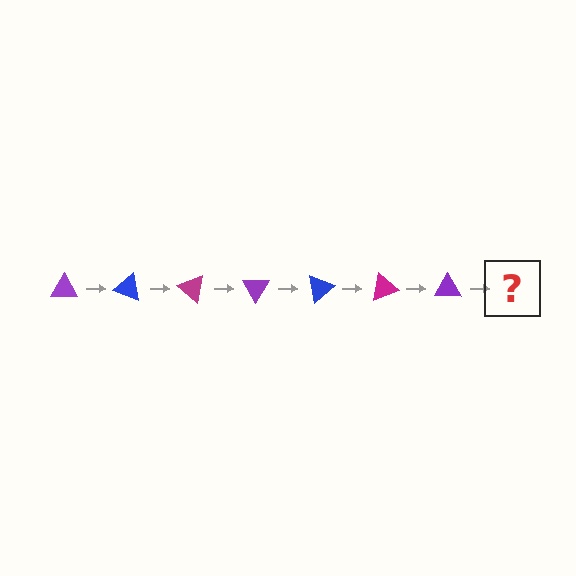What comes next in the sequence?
The next element should be a blue triangle, rotated 140 degrees from the start.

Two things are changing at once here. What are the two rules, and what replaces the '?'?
The two rules are that it rotates 20 degrees each step and the color cycles through purple, blue, and magenta. The '?' should be a blue triangle, rotated 140 degrees from the start.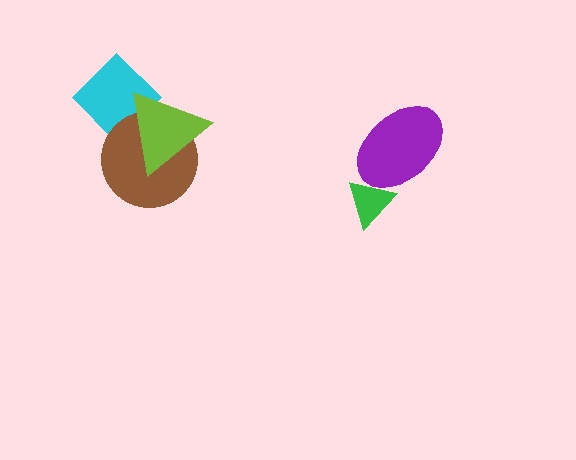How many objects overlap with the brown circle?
2 objects overlap with the brown circle.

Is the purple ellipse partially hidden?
Yes, it is partially covered by another shape.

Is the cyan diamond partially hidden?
Yes, it is partially covered by another shape.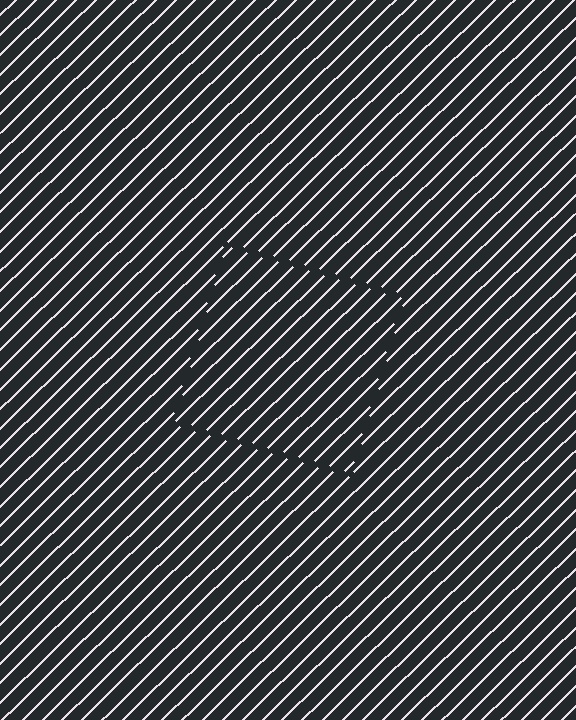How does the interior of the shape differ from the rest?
The interior of the shape contains the same grating, shifted by half a period — the contour is defined by the phase discontinuity where line-ends from the inner and outer gratings abut.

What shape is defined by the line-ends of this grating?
An illusory square. The interior of the shape contains the same grating, shifted by half a period — the contour is defined by the phase discontinuity where line-ends from the inner and outer gratings abut.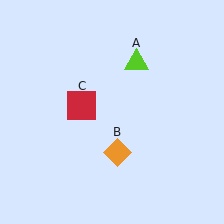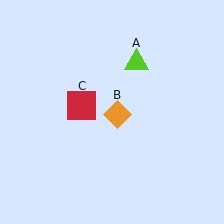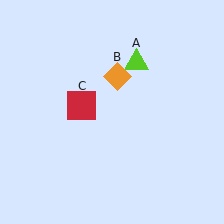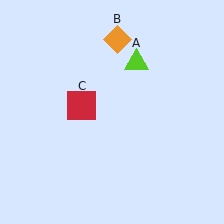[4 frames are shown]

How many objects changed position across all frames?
1 object changed position: orange diamond (object B).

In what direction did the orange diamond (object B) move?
The orange diamond (object B) moved up.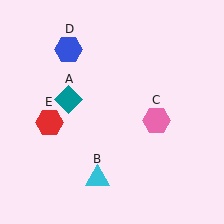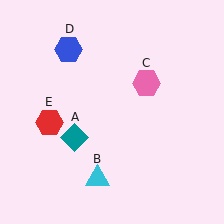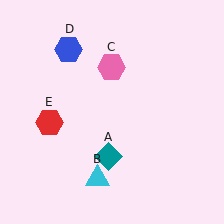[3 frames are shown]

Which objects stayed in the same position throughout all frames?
Cyan triangle (object B) and blue hexagon (object D) and red hexagon (object E) remained stationary.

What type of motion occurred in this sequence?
The teal diamond (object A), pink hexagon (object C) rotated counterclockwise around the center of the scene.